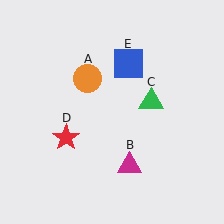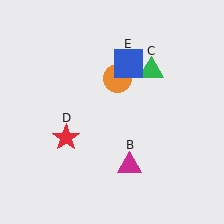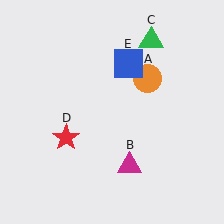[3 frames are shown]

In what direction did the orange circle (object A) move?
The orange circle (object A) moved right.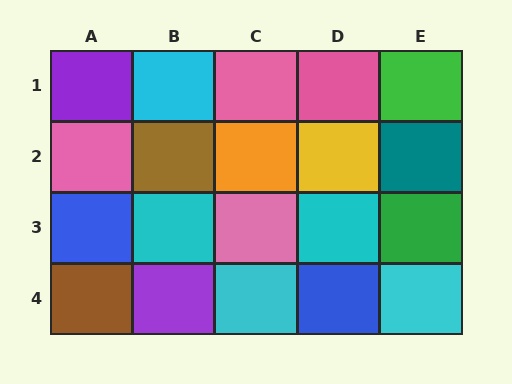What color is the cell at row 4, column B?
Purple.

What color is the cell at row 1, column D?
Pink.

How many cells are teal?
1 cell is teal.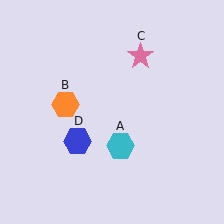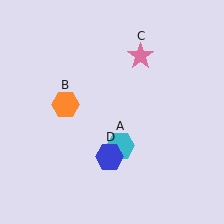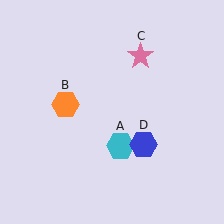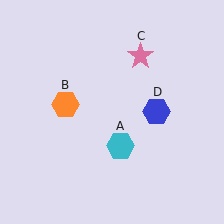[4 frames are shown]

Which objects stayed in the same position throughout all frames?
Cyan hexagon (object A) and orange hexagon (object B) and pink star (object C) remained stationary.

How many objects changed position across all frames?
1 object changed position: blue hexagon (object D).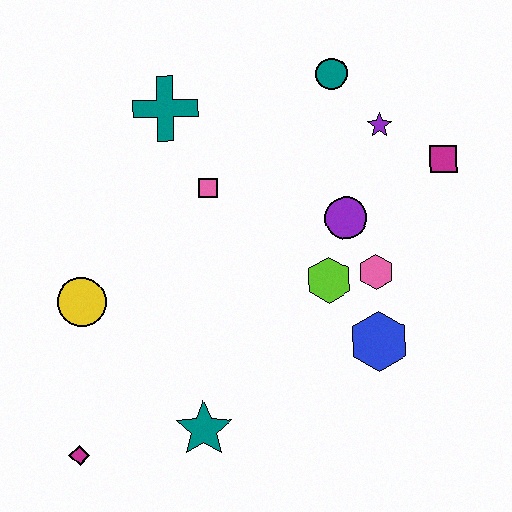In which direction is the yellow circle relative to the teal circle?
The yellow circle is to the left of the teal circle.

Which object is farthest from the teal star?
The teal circle is farthest from the teal star.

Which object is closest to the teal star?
The magenta diamond is closest to the teal star.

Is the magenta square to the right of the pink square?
Yes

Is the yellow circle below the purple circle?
Yes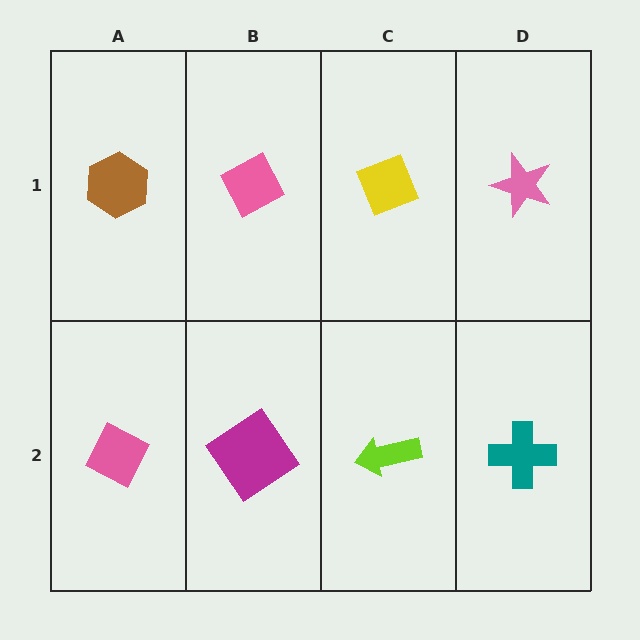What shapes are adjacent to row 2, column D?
A pink star (row 1, column D), a lime arrow (row 2, column C).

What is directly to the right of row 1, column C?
A pink star.